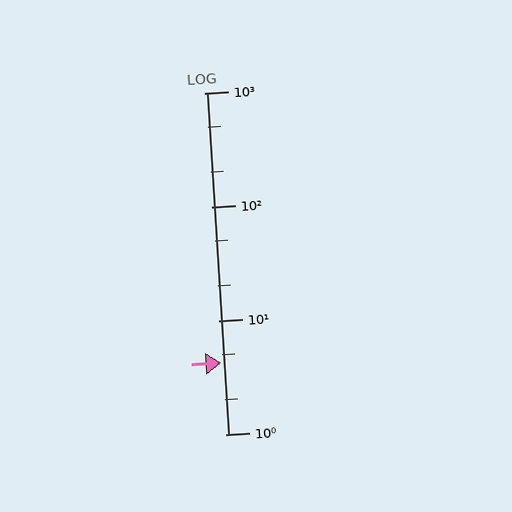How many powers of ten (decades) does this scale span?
The scale spans 3 decades, from 1 to 1000.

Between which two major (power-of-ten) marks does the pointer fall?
The pointer is between 1 and 10.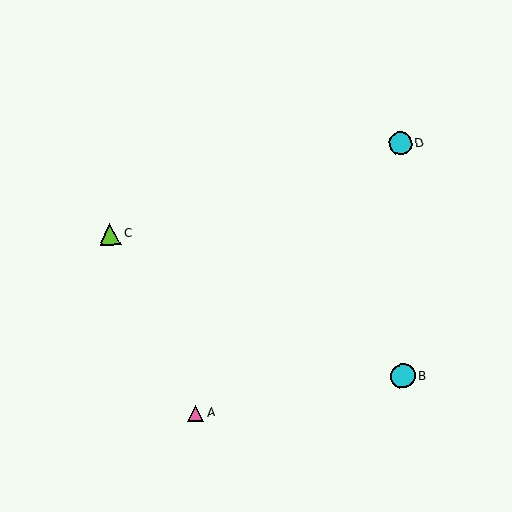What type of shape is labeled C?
Shape C is a lime triangle.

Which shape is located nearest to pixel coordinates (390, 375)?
The cyan circle (labeled B) at (403, 376) is nearest to that location.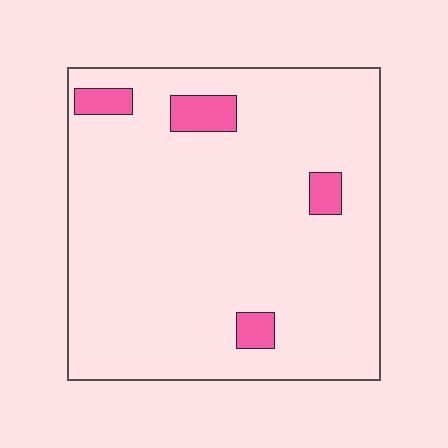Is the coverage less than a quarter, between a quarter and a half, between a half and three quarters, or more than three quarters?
Less than a quarter.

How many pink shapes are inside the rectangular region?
4.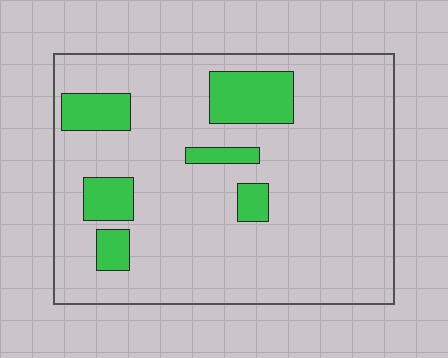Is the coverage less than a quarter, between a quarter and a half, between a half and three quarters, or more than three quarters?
Less than a quarter.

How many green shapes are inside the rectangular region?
6.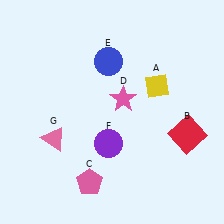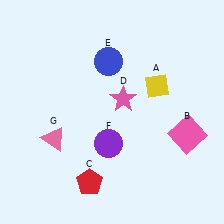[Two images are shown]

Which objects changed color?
B changed from red to pink. C changed from pink to red.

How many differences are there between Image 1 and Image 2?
There are 2 differences between the two images.